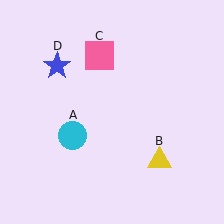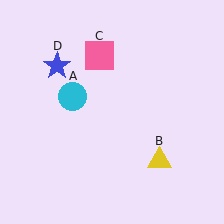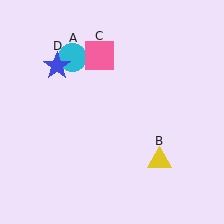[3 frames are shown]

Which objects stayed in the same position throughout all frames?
Yellow triangle (object B) and pink square (object C) and blue star (object D) remained stationary.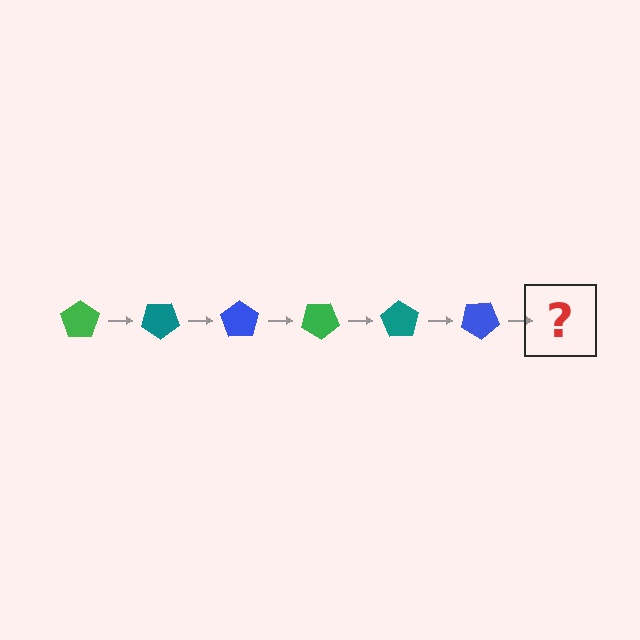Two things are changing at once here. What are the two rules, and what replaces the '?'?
The two rules are that it rotates 35 degrees each step and the color cycles through green, teal, and blue. The '?' should be a green pentagon, rotated 210 degrees from the start.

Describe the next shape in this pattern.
It should be a green pentagon, rotated 210 degrees from the start.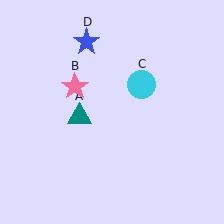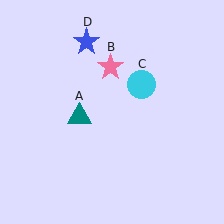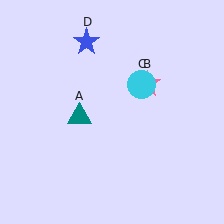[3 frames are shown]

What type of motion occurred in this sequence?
The pink star (object B) rotated clockwise around the center of the scene.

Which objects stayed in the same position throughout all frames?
Teal triangle (object A) and cyan circle (object C) and blue star (object D) remained stationary.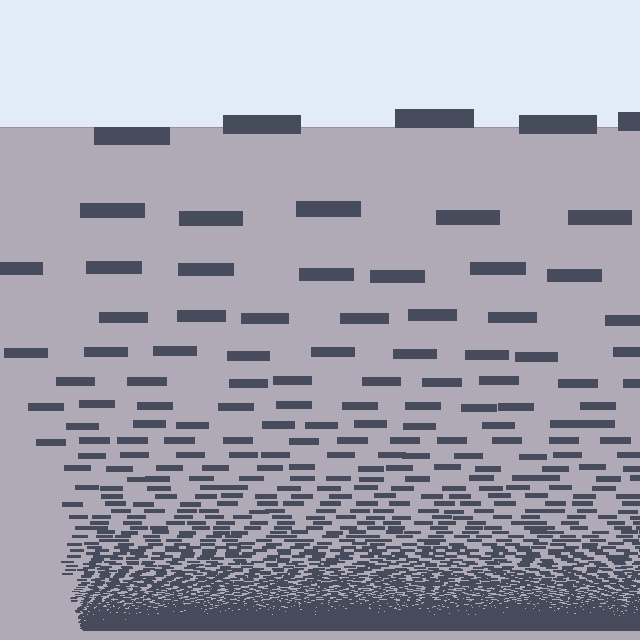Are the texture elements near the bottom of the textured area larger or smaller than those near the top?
Smaller. The gradient is inverted — elements near the bottom are smaller and denser.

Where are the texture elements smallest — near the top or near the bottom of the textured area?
Near the bottom.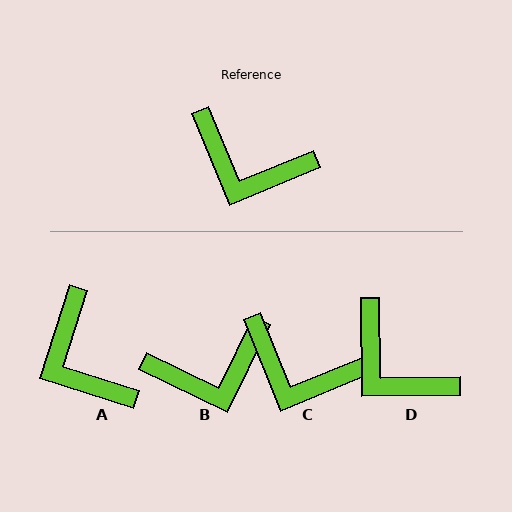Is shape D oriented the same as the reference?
No, it is off by about 22 degrees.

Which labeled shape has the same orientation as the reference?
C.